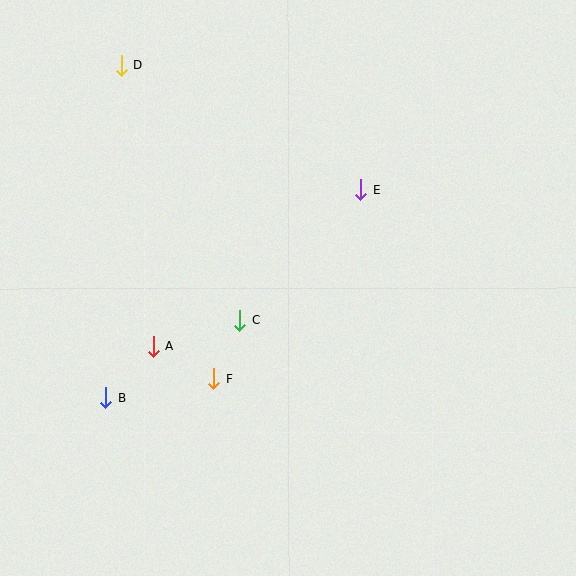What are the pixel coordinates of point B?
Point B is at (106, 398).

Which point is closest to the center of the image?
Point C at (240, 320) is closest to the center.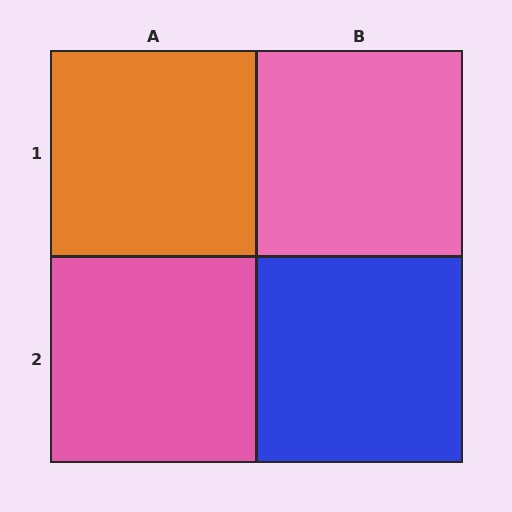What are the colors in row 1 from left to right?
Orange, pink.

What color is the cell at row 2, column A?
Pink.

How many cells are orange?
1 cell is orange.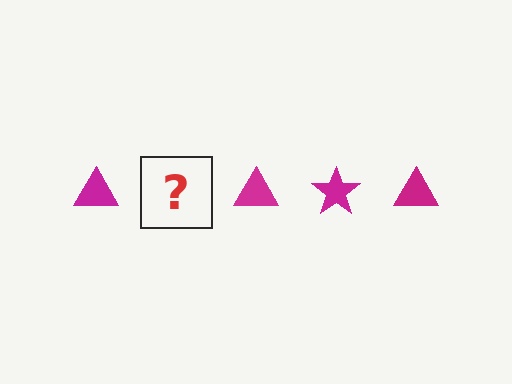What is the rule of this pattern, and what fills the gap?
The rule is that the pattern cycles through triangle, star shapes in magenta. The gap should be filled with a magenta star.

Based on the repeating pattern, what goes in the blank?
The blank should be a magenta star.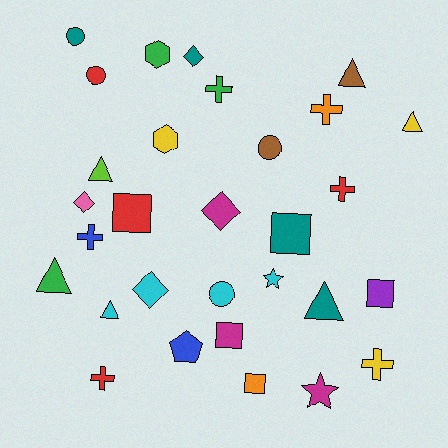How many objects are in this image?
There are 30 objects.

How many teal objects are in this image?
There are 4 teal objects.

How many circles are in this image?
There are 4 circles.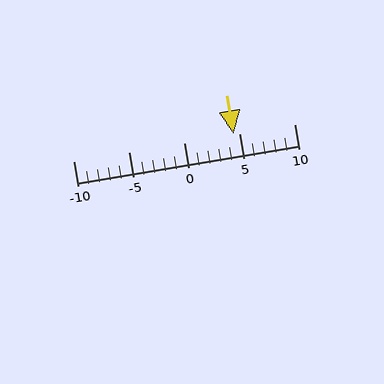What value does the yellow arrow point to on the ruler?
The yellow arrow points to approximately 4.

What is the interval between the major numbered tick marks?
The major tick marks are spaced 5 units apart.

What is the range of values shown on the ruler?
The ruler shows values from -10 to 10.